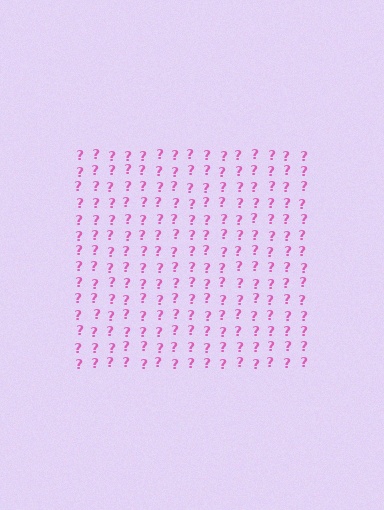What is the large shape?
The large shape is a square.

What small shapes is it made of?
It is made of small question marks.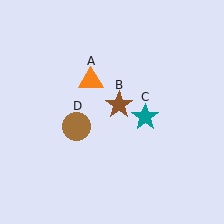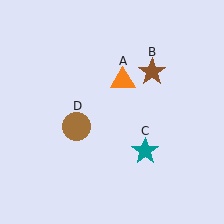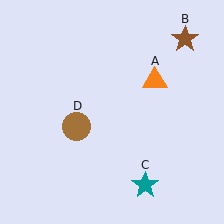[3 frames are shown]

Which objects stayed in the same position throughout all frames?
Brown circle (object D) remained stationary.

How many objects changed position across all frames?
3 objects changed position: orange triangle (object A), brown star (object B), teal star (object C).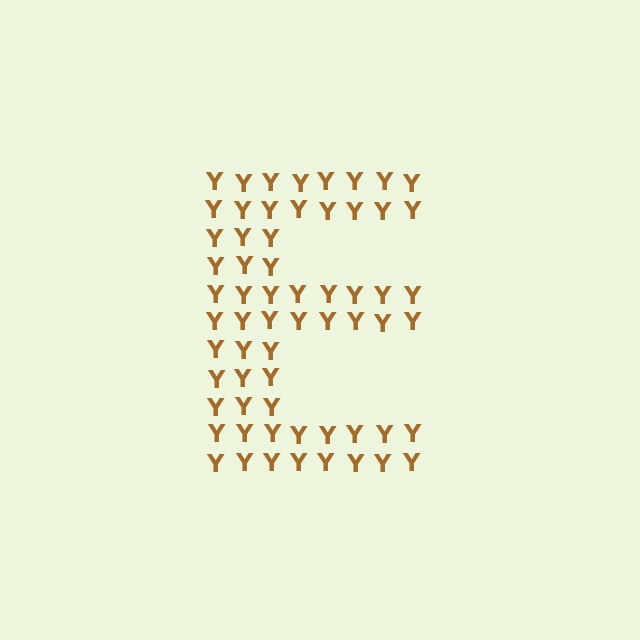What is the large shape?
The large shape is the letter E.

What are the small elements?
The small elements are letter Y's.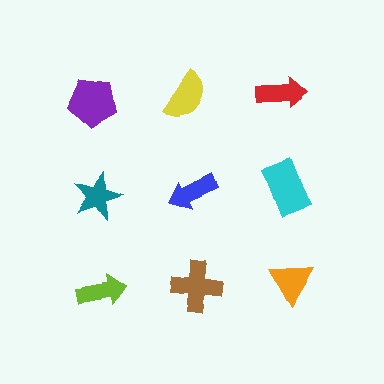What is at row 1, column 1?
A purple pentagon.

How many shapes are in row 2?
3 shapes.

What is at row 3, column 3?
An orange triangle.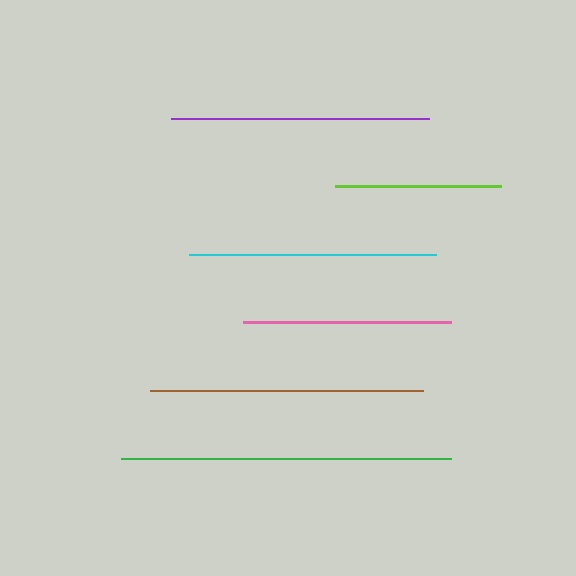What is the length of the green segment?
The green segment is approximately 330 pixels long.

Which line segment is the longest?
The green line is the longest at approximately 330 pixels.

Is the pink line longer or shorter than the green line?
The green line is longer than the pink line.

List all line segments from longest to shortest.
From longest to shortest: green, brown, purple, cyan, pink, lime.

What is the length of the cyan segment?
The cyan segment is approximately 247 pixels long.